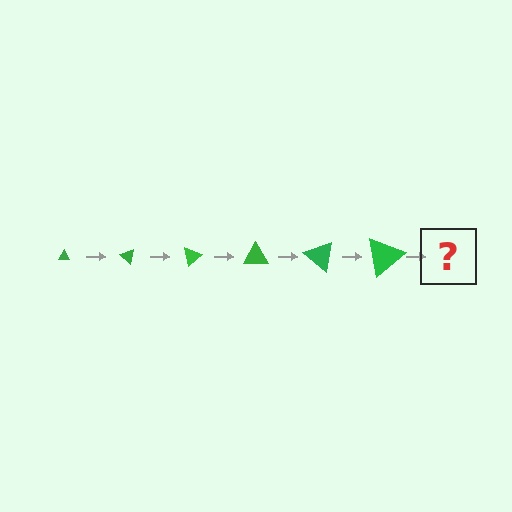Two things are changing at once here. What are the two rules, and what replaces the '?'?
The two rules are that the triangle grows larger each step and it rotates 40 degrees each step. The '?' should be a triangle, larger than the previous one and rotated 240 degrees from the start.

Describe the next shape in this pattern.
It should be a triangle, larger than the previous one and rotated 240 degrees from the start.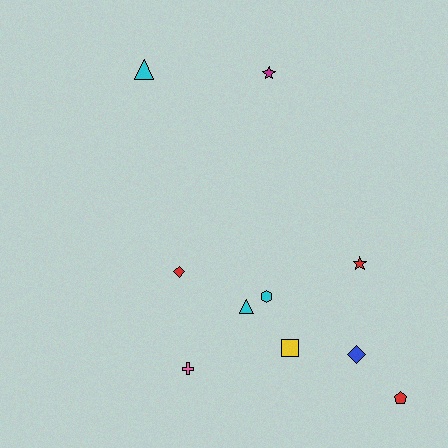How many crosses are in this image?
There is 1 cross.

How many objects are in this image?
There are 10 objects.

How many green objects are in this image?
There are no green objects.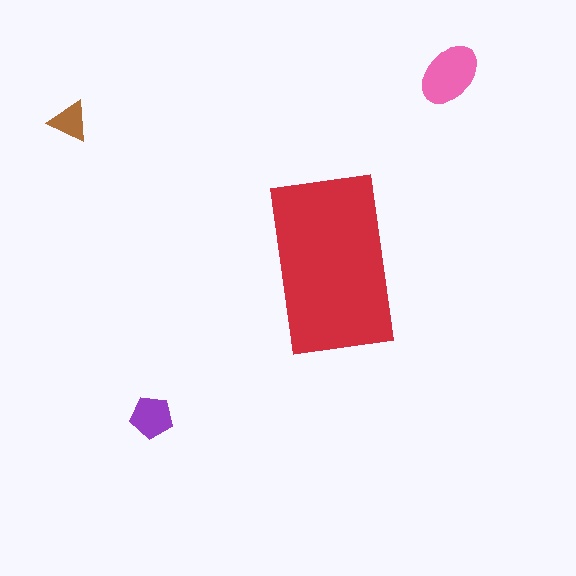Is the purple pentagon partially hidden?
No, the purple pentagon is fully visible.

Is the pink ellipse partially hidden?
No, the pink ellipse is fully visible.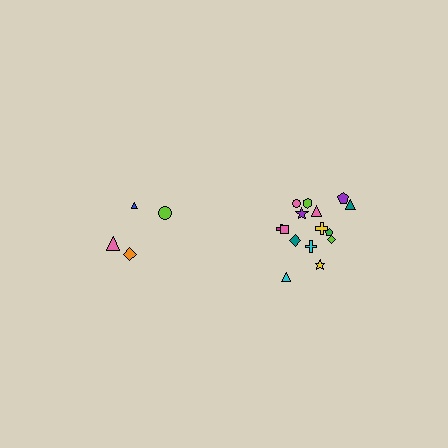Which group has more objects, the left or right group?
The right group.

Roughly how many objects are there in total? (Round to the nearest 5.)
Roughly 20 objects in total.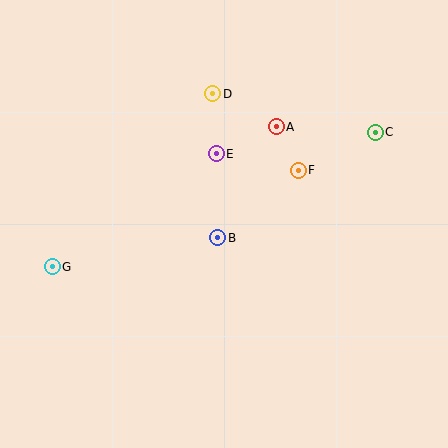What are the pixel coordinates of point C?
Point C is at (375, 133).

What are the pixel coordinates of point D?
Point D is at (213, 94).